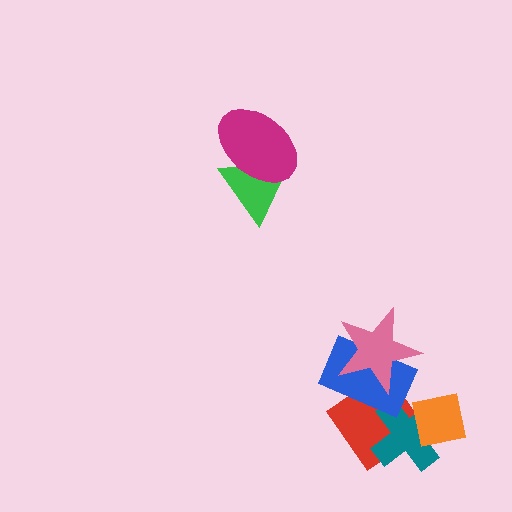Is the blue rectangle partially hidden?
Yes, it is partially covered by another shape.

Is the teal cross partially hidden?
Yes, it is partially covered by another shape.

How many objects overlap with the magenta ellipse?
1 object overlaps with the magenta ellipse.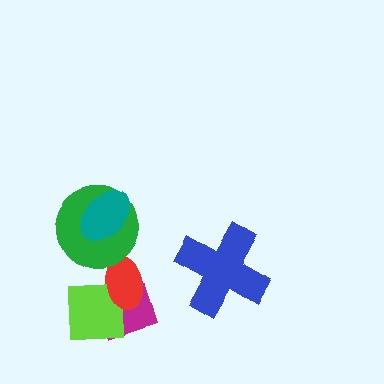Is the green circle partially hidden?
Yes, it is partially covered by another shape.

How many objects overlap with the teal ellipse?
1 object overlaps with the teal ellipse.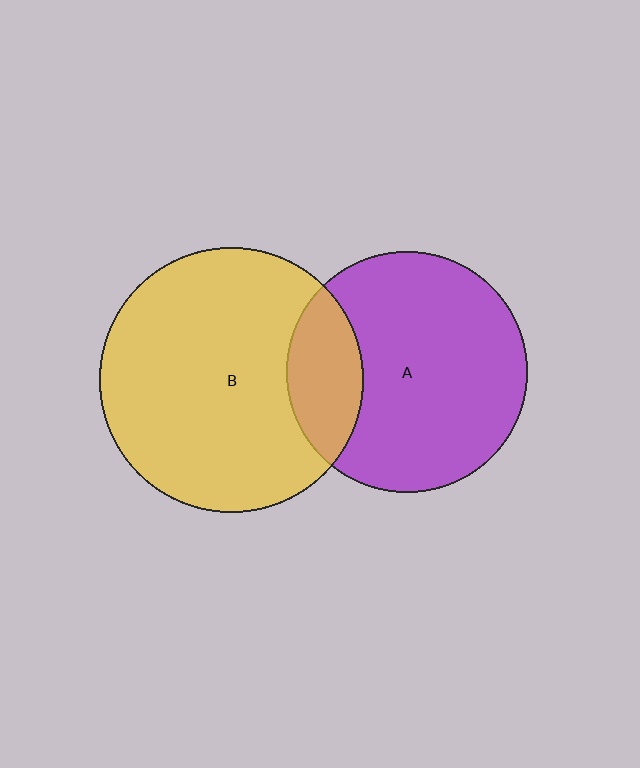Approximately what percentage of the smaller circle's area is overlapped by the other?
Approximately 20%.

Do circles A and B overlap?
Yes.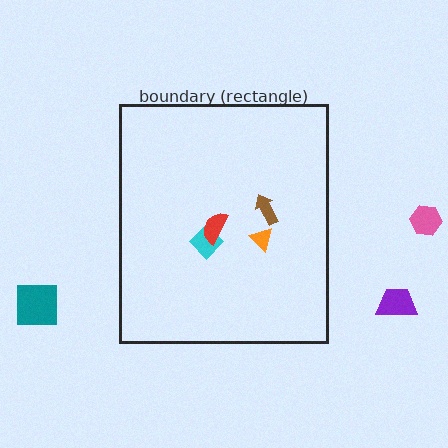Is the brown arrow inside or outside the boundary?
Inside.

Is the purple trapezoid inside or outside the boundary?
Outside.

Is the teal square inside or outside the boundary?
Outside.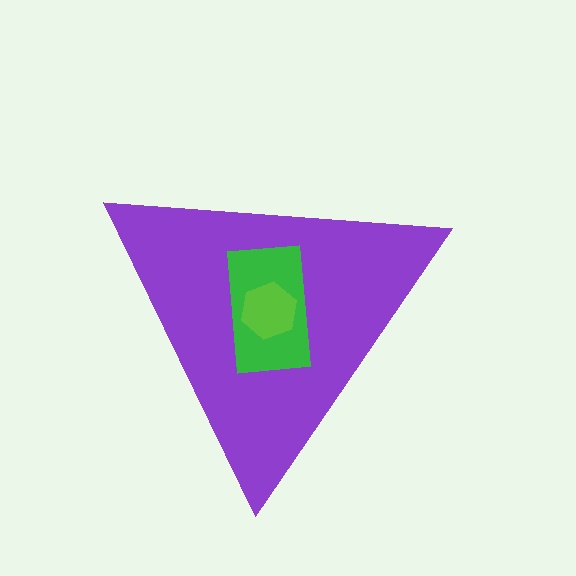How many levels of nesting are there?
3.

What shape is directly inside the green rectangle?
The lime hexagon.